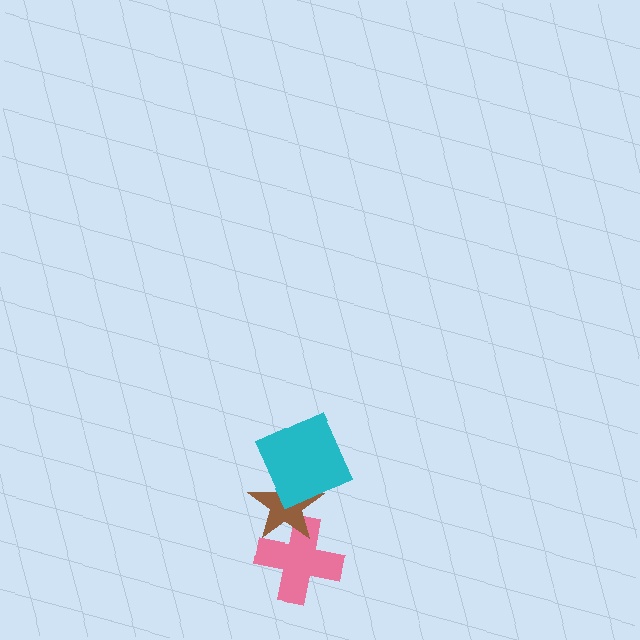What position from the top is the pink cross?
The pink cross is 3rd from the top.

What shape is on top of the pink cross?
The brown star is on top of the pink cross.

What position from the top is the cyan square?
The cyan square is 1st from the top.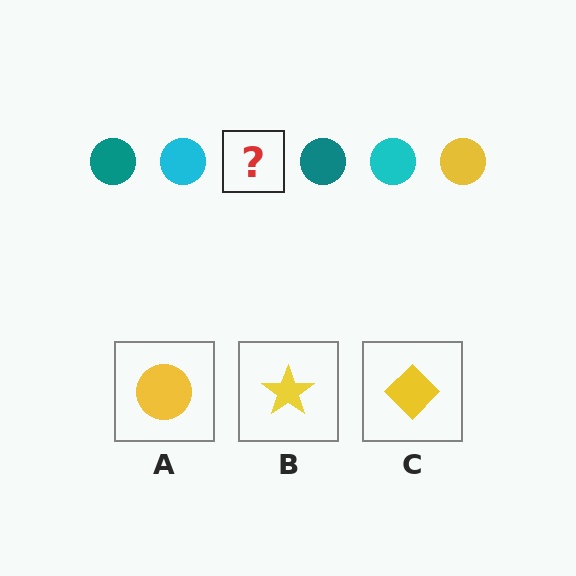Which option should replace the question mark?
Option A.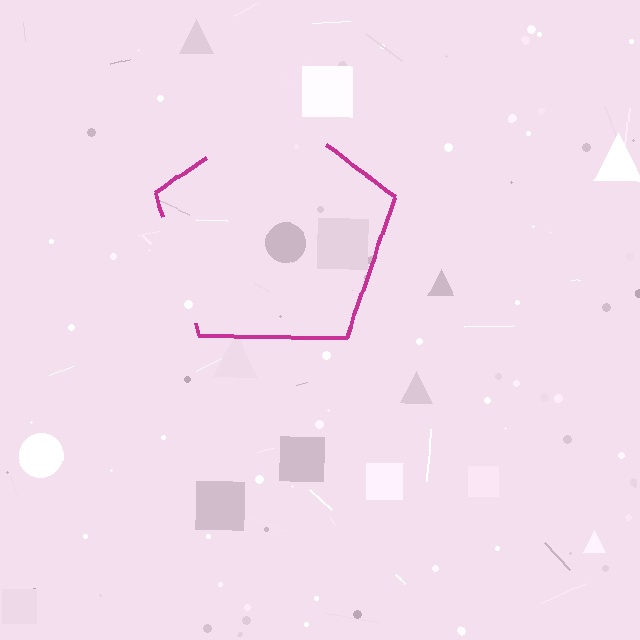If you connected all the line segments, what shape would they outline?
They would outline a pentagon.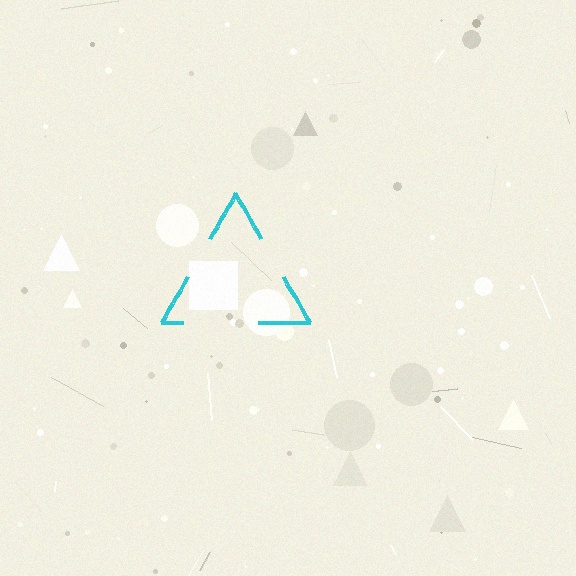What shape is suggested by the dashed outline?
The dashed outline suggests a triangle.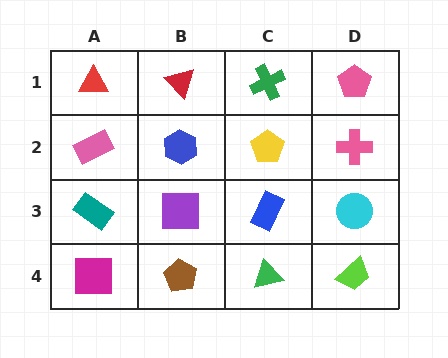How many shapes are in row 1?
4 shapes.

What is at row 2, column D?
A pink cross.